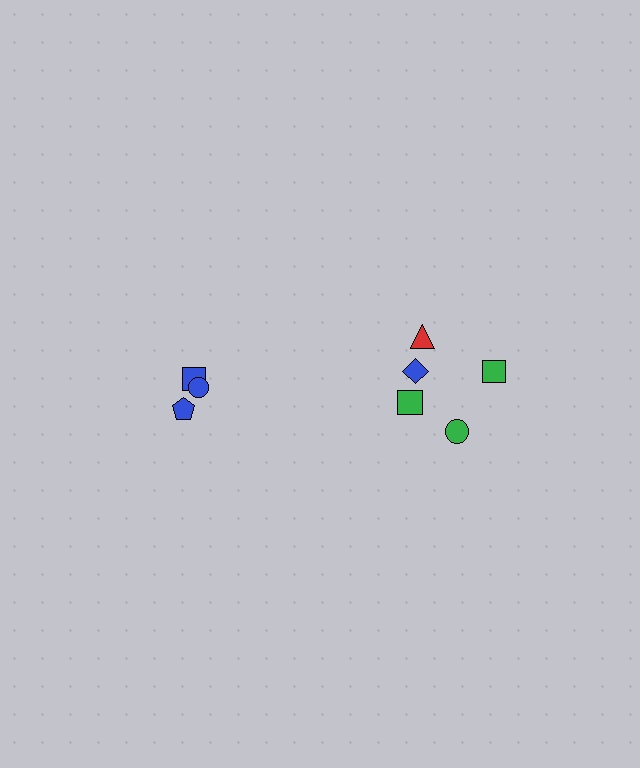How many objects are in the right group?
There are 5 objects.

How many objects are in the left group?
There are 3 objects.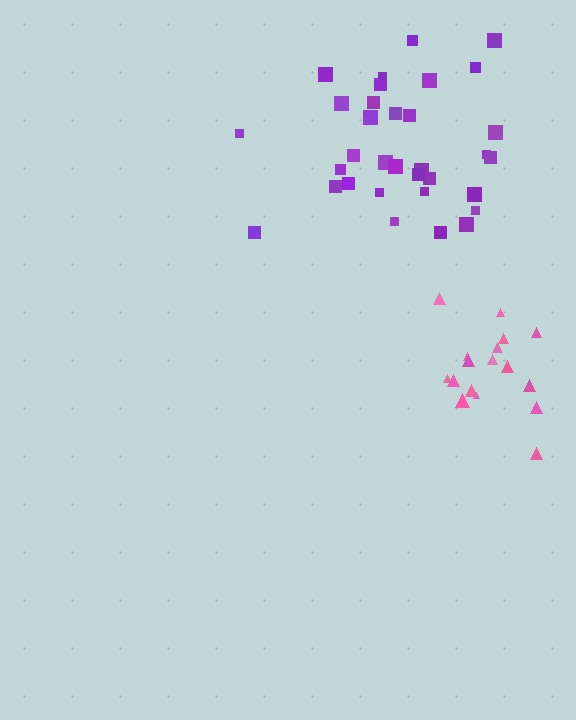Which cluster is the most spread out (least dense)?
Purple.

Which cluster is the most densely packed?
Pink.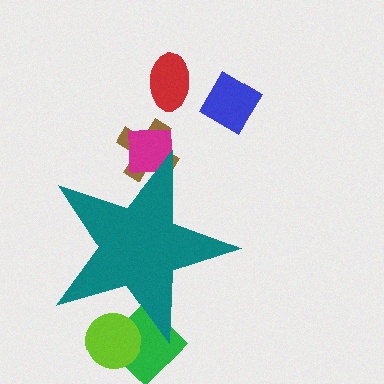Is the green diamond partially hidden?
Yes, the green diamond is partially hidden behind the teal star.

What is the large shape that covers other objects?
A teal star.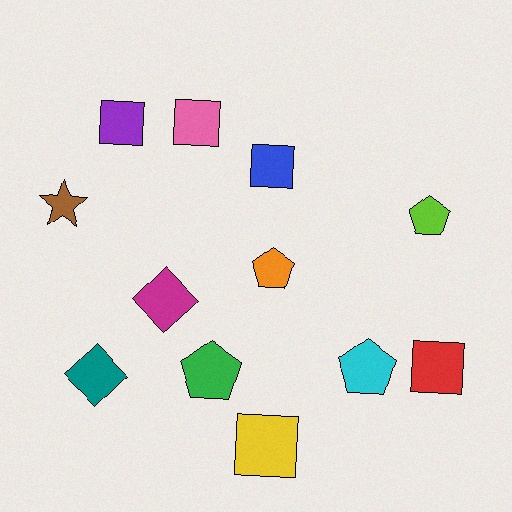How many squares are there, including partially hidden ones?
There are 5 squares.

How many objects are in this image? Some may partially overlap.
There are 12 objects.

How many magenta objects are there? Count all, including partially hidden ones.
There is 1 magenta object.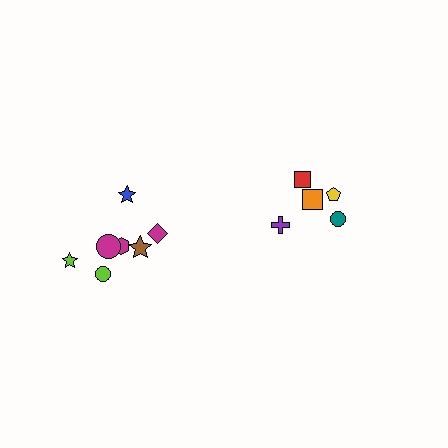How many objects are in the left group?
There are 7 objects.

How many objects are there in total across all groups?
There are 12 objects.